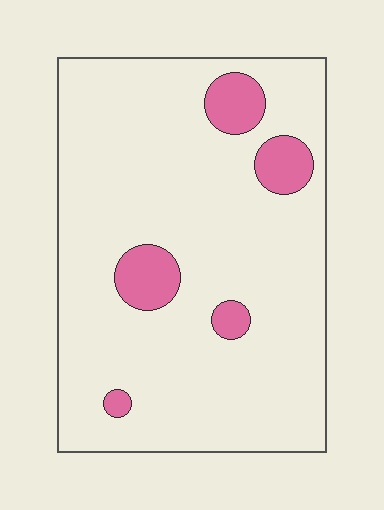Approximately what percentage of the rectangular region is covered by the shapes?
Approximately 10%.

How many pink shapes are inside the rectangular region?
5.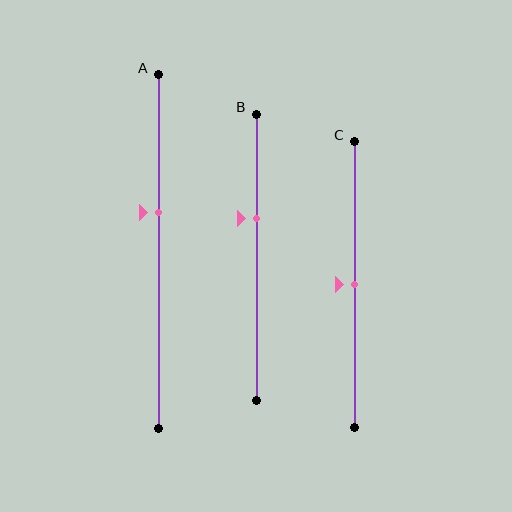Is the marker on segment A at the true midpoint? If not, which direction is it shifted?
No, the marker on segment A is shifted upward by about 11% of the segment length.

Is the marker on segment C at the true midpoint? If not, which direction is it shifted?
Yes, the marker on segment C is at the true midpoint.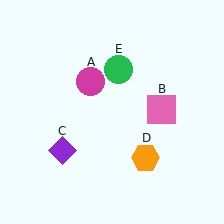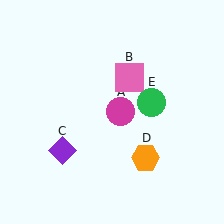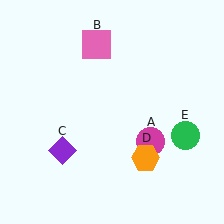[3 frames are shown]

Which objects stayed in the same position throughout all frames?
Purple diamond (object C) and orange hexagon (object D) remained stationary.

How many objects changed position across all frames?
3 objects changed position: magenta circle (object A), pink square (object B), green circle (object E).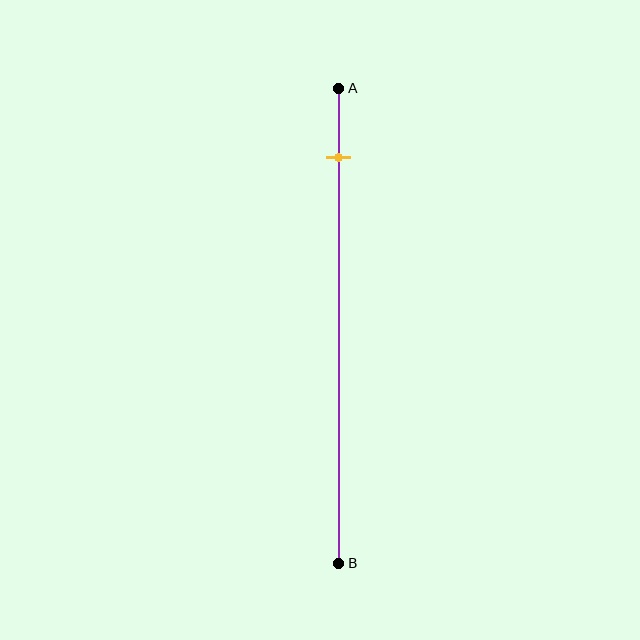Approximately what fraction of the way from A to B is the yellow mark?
The yellow mark is approximately 15% of the way from A to B.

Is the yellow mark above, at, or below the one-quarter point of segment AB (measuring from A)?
The yellow mark is above the one-quarter point of segment AB.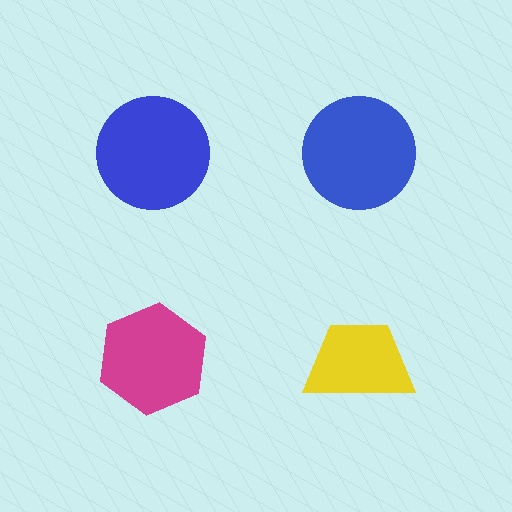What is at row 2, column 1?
A magenta hexagon.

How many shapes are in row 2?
2 shapes.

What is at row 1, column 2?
A blue circle.